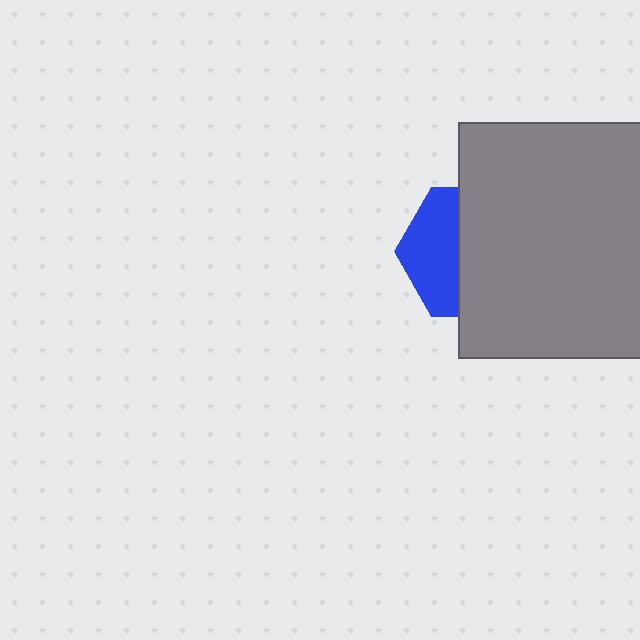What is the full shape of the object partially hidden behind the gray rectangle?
The partially hidden object is a blue hexagon.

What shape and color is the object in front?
The object in front is a gray rectangle.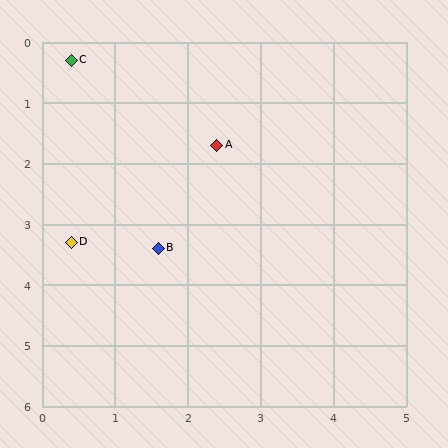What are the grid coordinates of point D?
Point D is at approximately (0.4, 3.3).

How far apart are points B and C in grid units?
Points B and C are about 3.3 grid units apart.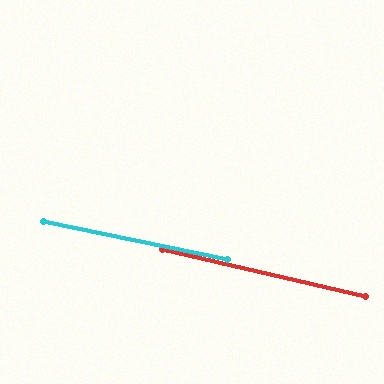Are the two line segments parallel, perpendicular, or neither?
Parallel — their directions differ by only 1.1°.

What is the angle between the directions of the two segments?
Approximately 1 degree.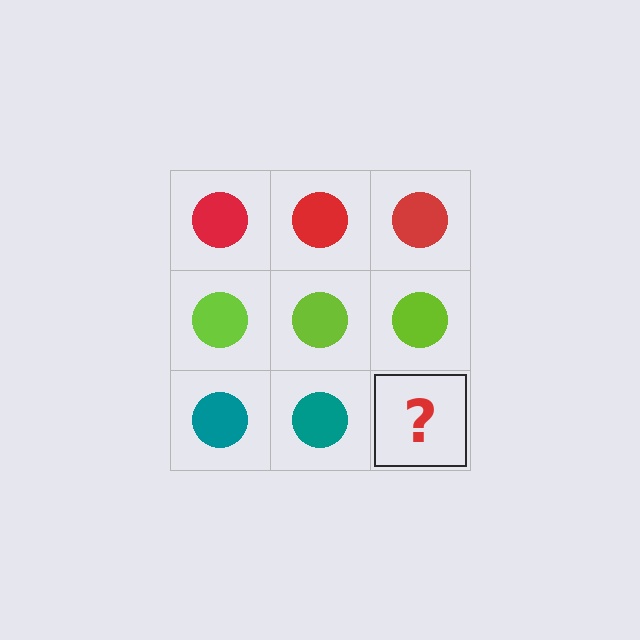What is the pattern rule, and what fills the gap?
The rule is that each row has a consistent color. The gap should be filled with a teal circle.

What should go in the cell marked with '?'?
The missing cell should contain a teal circle.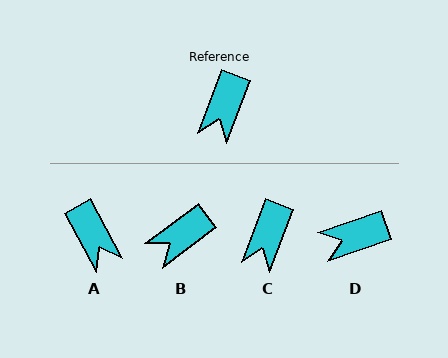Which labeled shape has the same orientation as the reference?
C.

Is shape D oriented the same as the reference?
No, it is off by about 51 degrees.